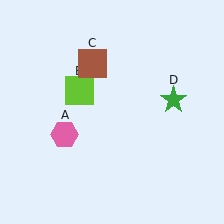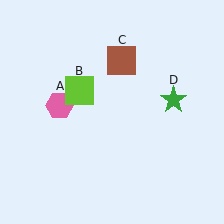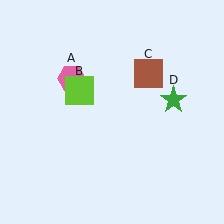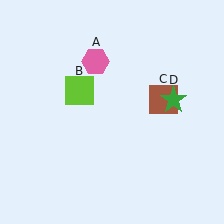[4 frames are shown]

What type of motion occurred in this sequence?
The pink hexagon (object A), brown square (object C) rotated clockwise around the center of the scene.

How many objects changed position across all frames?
2 objects changed position: pink hexagon (object A), brown square (object C).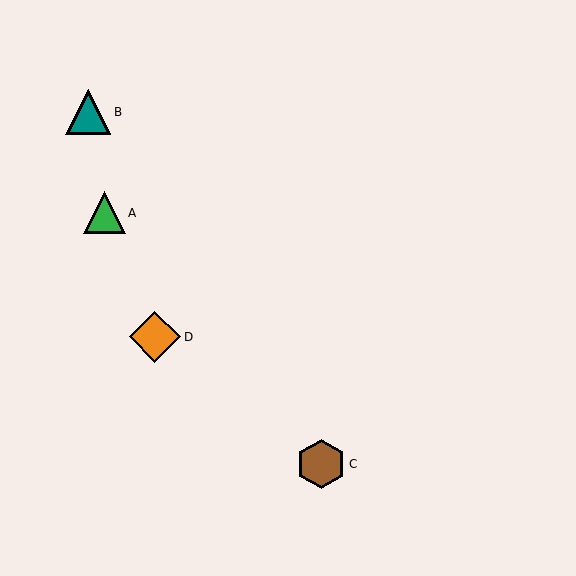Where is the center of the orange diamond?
The center of the orange diamond is at (155, 337).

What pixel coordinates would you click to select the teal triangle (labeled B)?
Click at (88, 112) to select the teal triangle B.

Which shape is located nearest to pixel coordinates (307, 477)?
The brown hexagon (labeled C) at (321, 464) is nearest to that location.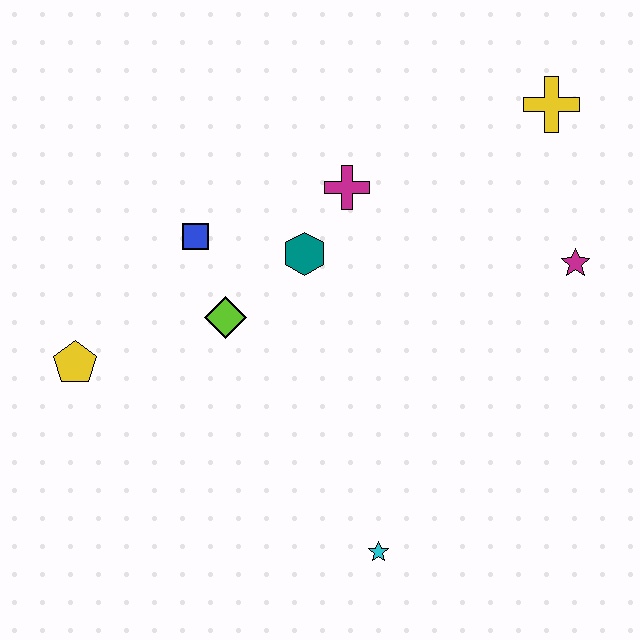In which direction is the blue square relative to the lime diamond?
The blue square is above the lime diamond.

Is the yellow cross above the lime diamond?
Yes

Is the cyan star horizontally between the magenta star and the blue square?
Yes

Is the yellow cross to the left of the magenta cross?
No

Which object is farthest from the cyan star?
The yellow cross is farthest from the cyan star.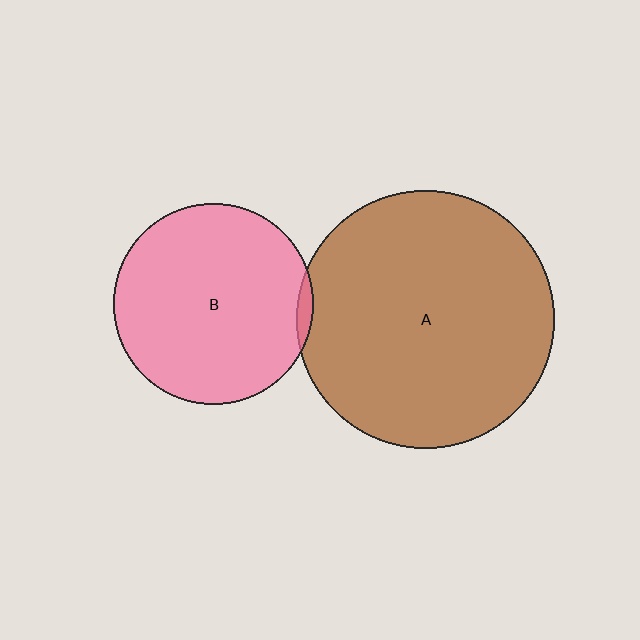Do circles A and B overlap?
Yes.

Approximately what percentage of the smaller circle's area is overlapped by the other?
Approximately 5%.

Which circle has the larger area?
Circle A (brown).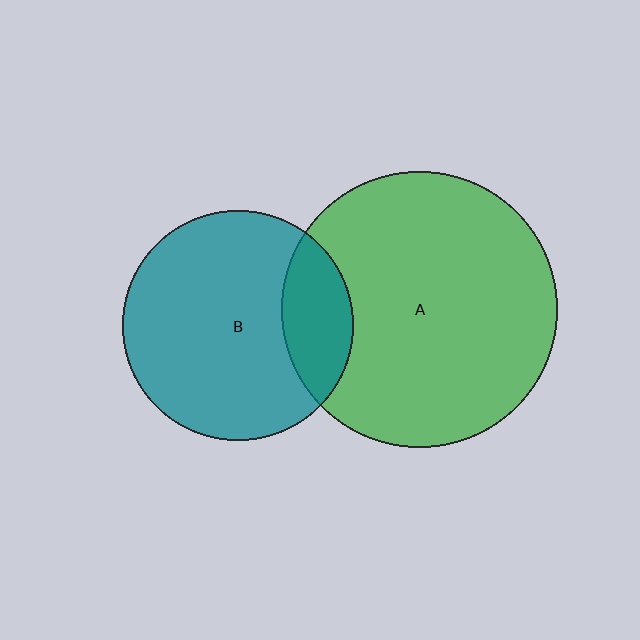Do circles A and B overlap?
Yes.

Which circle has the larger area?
Circle A (green).